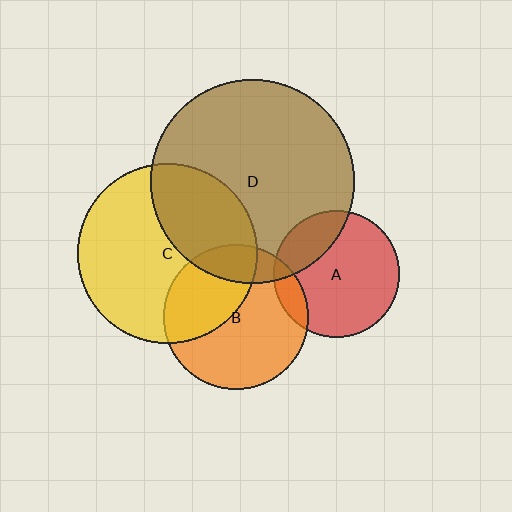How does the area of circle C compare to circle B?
Approximately 1.6 times.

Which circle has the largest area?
Circle D (brown).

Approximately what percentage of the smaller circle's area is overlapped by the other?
Approximately 10%.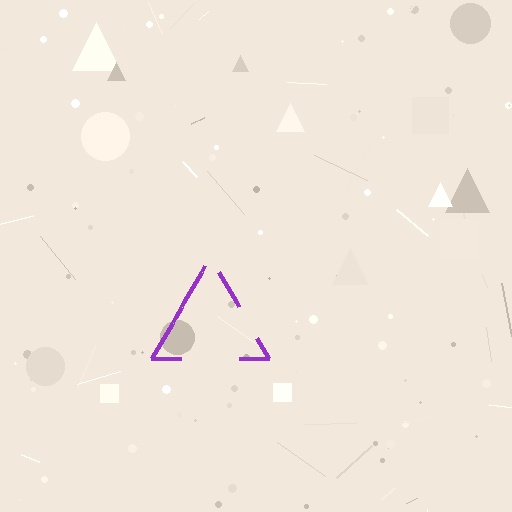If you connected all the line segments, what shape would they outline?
They would outline a triangle.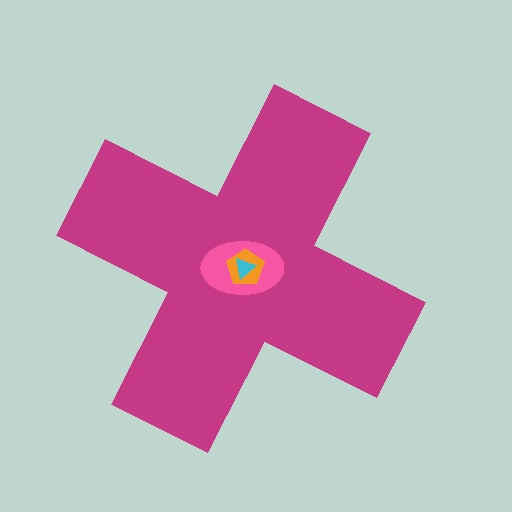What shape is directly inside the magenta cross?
The pink ellipse.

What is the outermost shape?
The magenta cross.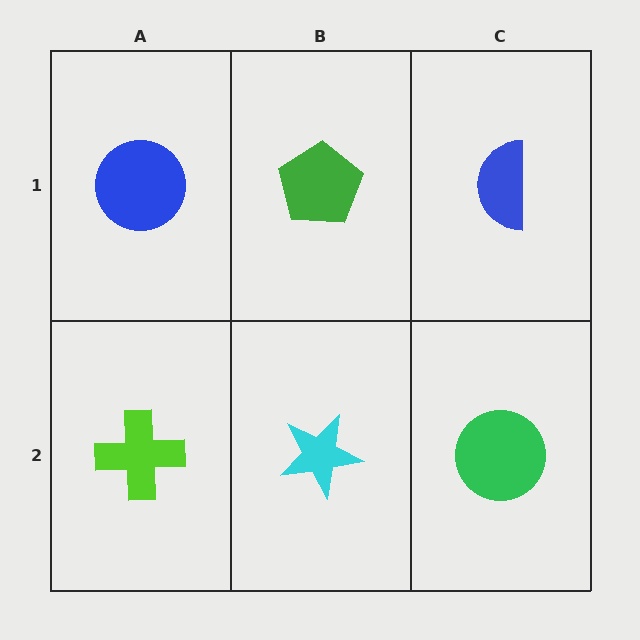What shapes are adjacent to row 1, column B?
A cyan star (row 2, column B), a blue circle (row 1, column A), a blue semicircle (row 1, column C).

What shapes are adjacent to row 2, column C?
A blue semicircle (row 1, column C), a cyan star (row 2, column B).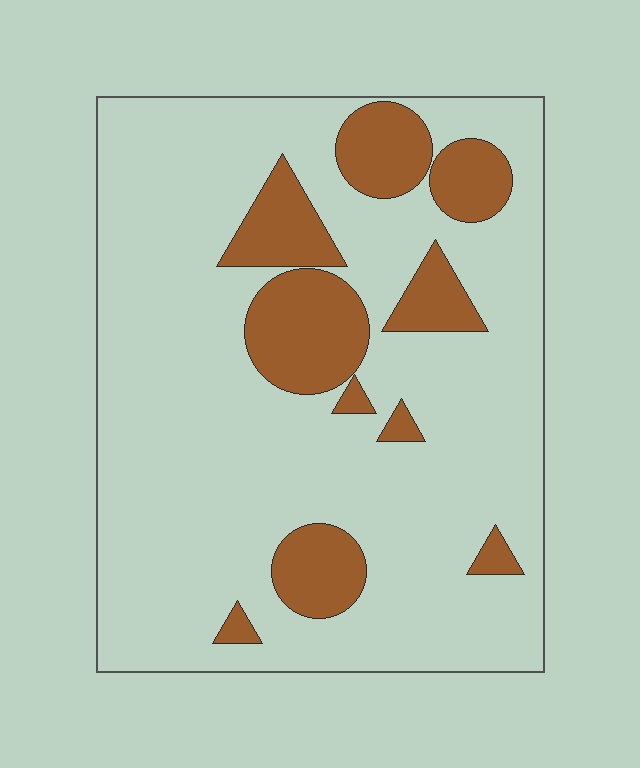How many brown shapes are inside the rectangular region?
10.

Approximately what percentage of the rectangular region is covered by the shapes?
Approximately 20%.